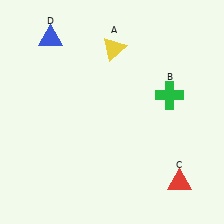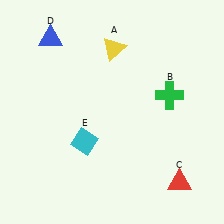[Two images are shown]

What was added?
A cyan diamond (E) was added in Image 2.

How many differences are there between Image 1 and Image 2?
There is 1 difference between the two images.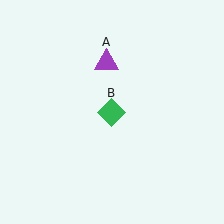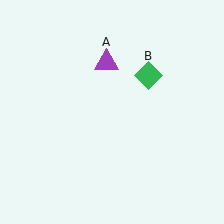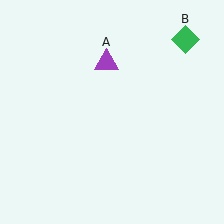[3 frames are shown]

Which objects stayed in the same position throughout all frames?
Purple triangle (object A) remained stationary.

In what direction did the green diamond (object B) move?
The green diamond (object B) moved up and to the right.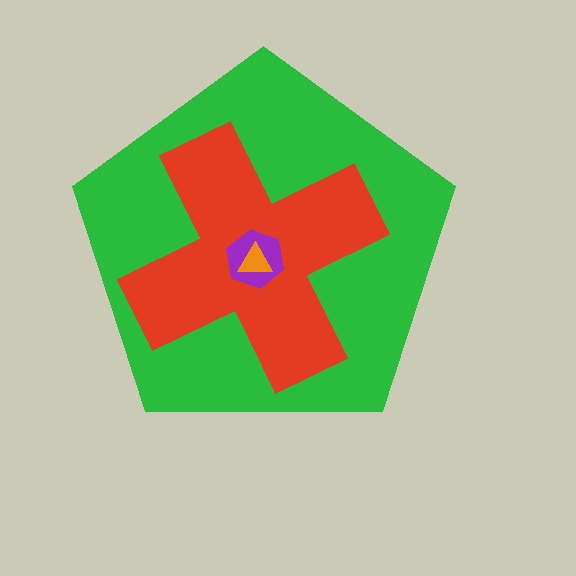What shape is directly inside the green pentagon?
The red cross.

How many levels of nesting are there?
4.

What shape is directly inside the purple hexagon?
The orange triangle.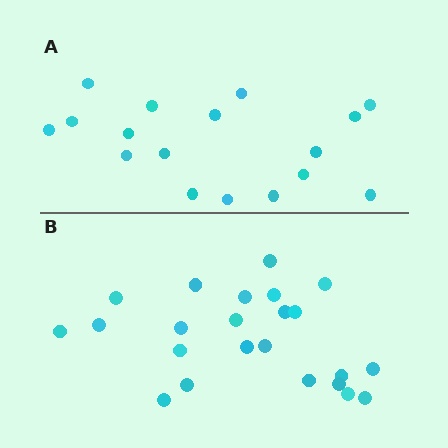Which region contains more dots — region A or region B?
Region B (the bottom region) has more dots.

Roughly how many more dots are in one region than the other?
Region B has about 6 more dots than region A.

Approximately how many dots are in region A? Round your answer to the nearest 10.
About 20 dots. (The exact count is 17, which rounds to 20.)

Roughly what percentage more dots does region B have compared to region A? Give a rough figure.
About 35% more.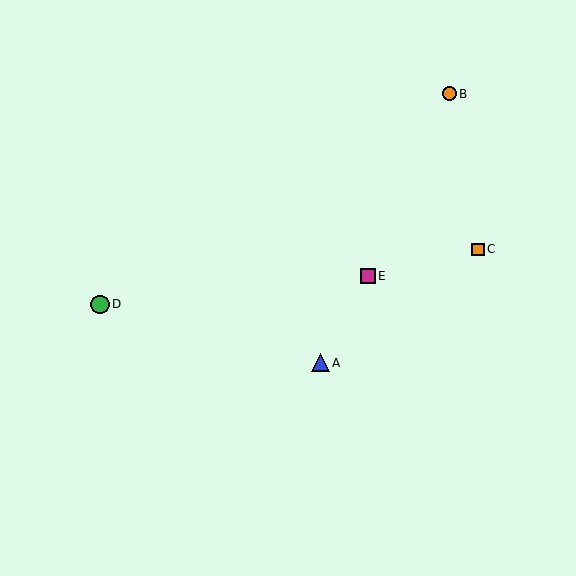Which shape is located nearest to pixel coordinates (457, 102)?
The orange circle (labeled B) at (449, 94) is nearest to that location.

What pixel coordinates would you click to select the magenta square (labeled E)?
Click at (368, 276) to select the magenta square E.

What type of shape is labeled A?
Shape A is a blue triangle.